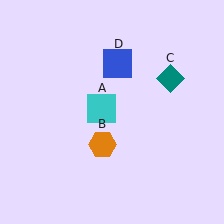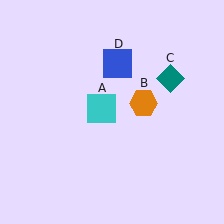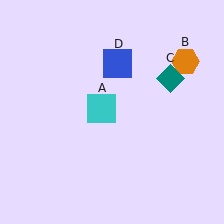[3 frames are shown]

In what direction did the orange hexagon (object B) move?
The orange hexagon (object B) moved up and to the right.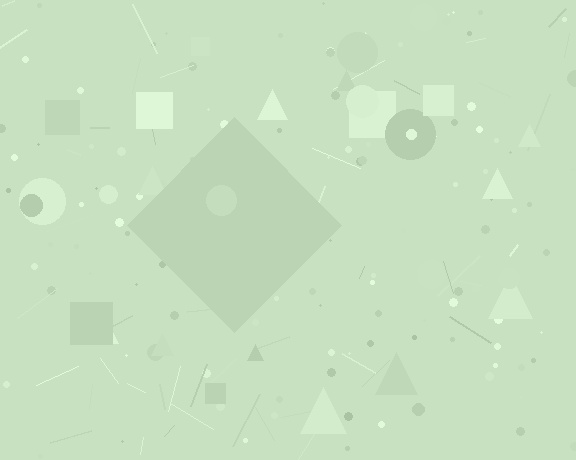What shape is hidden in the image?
A diamond is hidden in the image.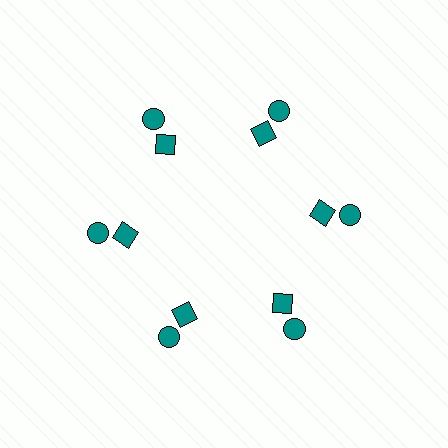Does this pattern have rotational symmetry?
Yes, this pattern has 6-fold rotational symmetry. It looks the same after rotating 60 degrees around the center.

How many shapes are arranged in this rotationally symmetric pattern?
There are 12 shapes, arranged in 6 groups of 2.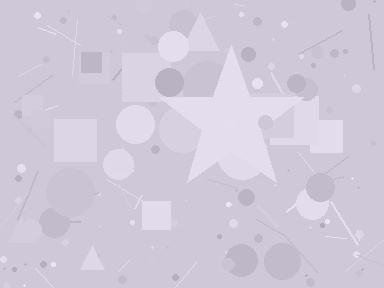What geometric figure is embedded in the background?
A star is embedded in the background.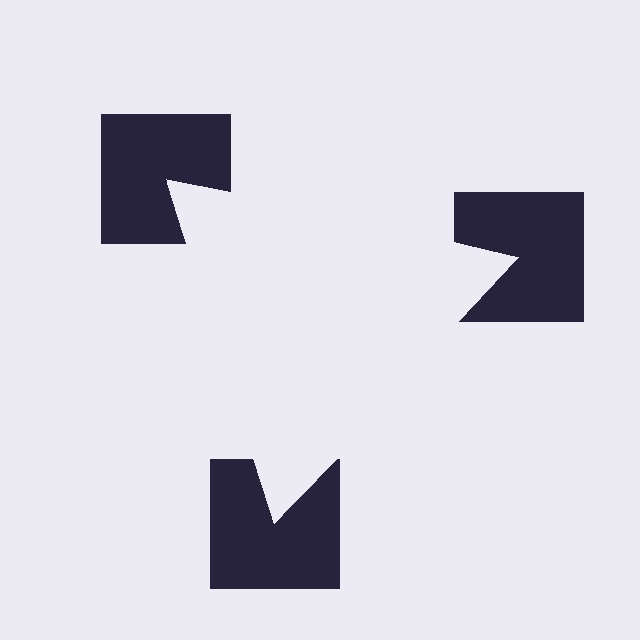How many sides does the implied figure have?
3 sides.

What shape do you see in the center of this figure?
An illusory triangle — its edges are inferred from the aligned wedge cuts in the notched squares, not physically drawn.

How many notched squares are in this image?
There are 3 — one at each vertex of the illusory triangle.